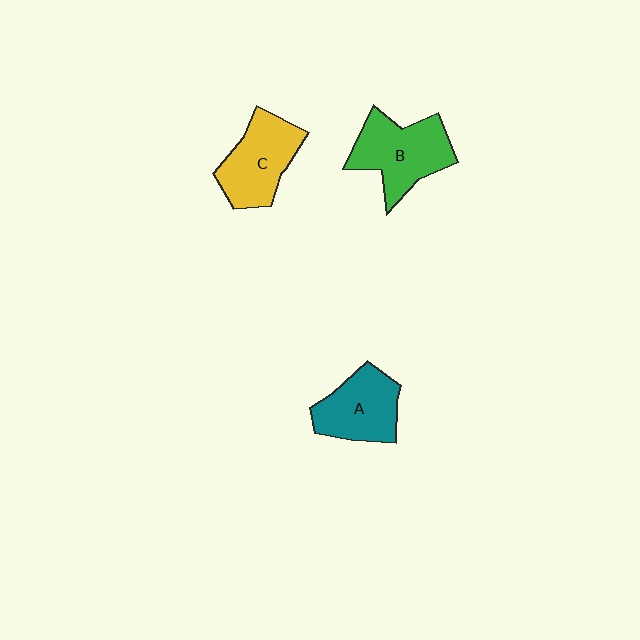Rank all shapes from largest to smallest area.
From largest to smallest: B (green), C (yellow), A (teal).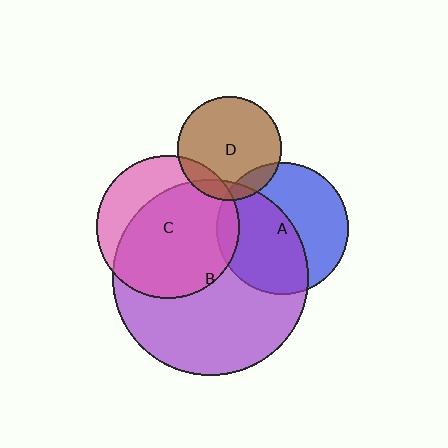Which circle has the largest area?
Circle B (purple).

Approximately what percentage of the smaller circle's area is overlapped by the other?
Approximately 15%.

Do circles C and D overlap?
Yes.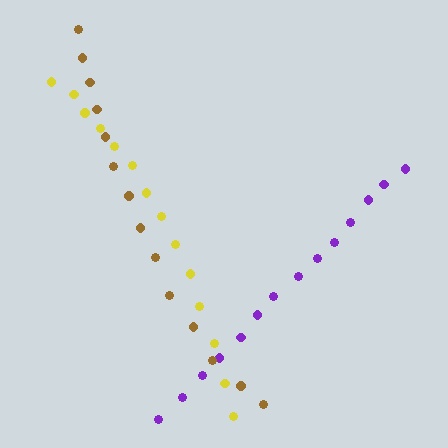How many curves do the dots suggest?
There are 3 distinct paths.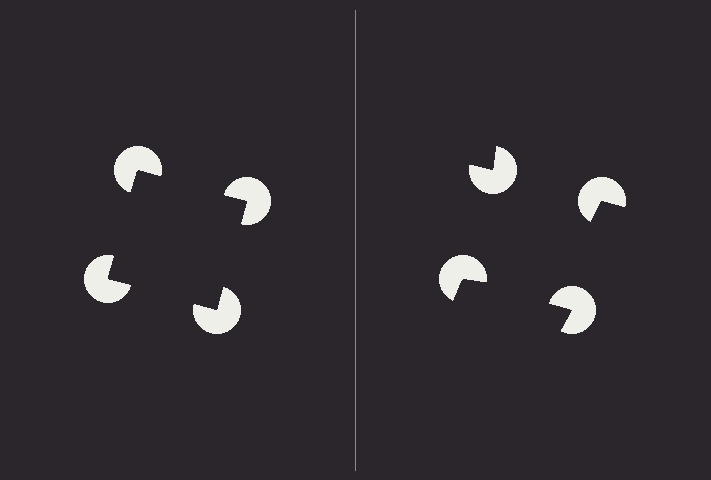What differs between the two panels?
The pac-man discs are positioned identically on both sides; only the wedge orientations differ. On the left they align to a square; on the right they are misaligned.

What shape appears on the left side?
An illusory square.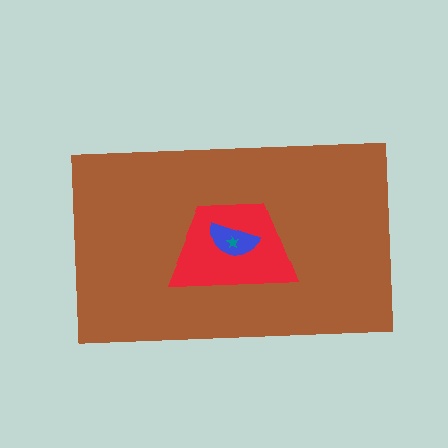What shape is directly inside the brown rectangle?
The red trapezoid.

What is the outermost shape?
The brown rectangle.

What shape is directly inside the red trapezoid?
The blue semicircle.